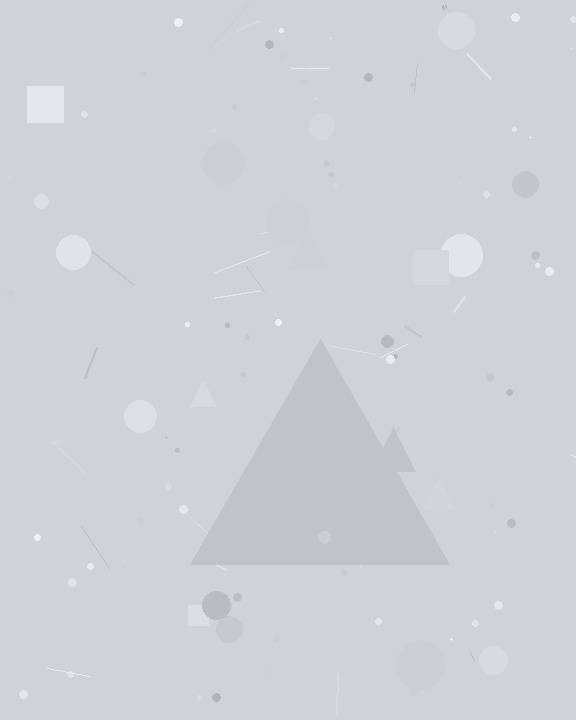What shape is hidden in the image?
A triangle is hidden in the image.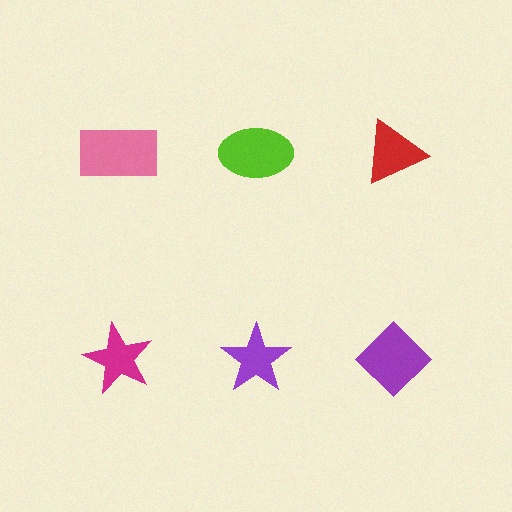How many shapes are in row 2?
3 shapes.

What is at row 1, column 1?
A pink rectangle.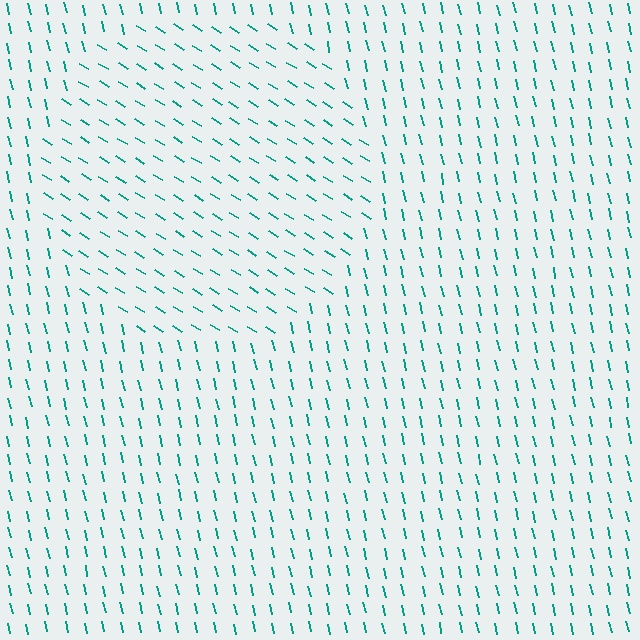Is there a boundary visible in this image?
Yes, there is a texture boundary formed by a change in line orientation.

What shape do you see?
I see a circle.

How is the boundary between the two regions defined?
The boundary is defined purely by a change in line orientation (approximately 45 degrees difference). All lines are the same color and thickness.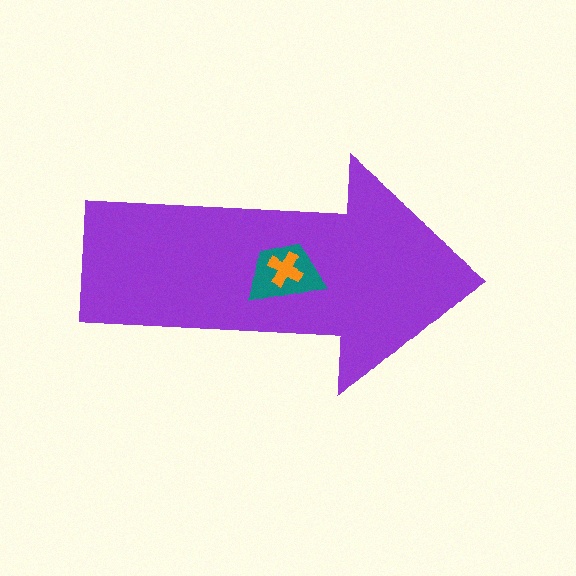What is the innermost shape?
The orange cross.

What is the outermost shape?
The purple arrow.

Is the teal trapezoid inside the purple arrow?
Yes.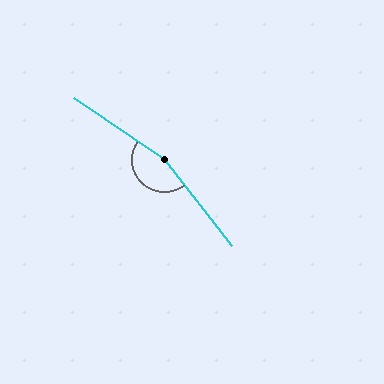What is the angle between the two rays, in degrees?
Approximately 162 degrees.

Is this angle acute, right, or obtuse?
It is obtuse.